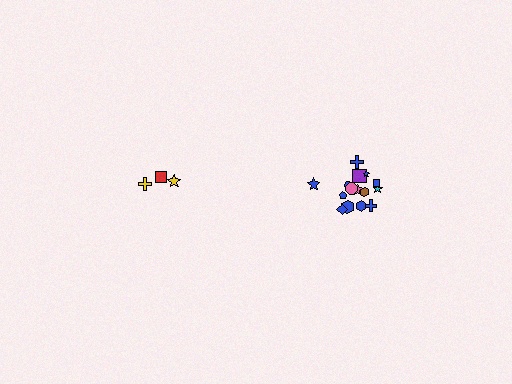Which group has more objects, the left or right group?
The right group.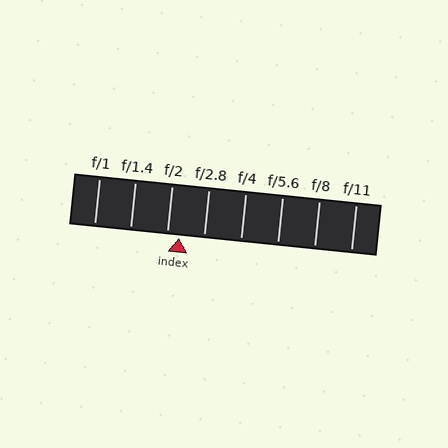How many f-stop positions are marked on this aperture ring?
There are 8 f-stop positions marked.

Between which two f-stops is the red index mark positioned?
The index mark is between f/2 and f/2.8.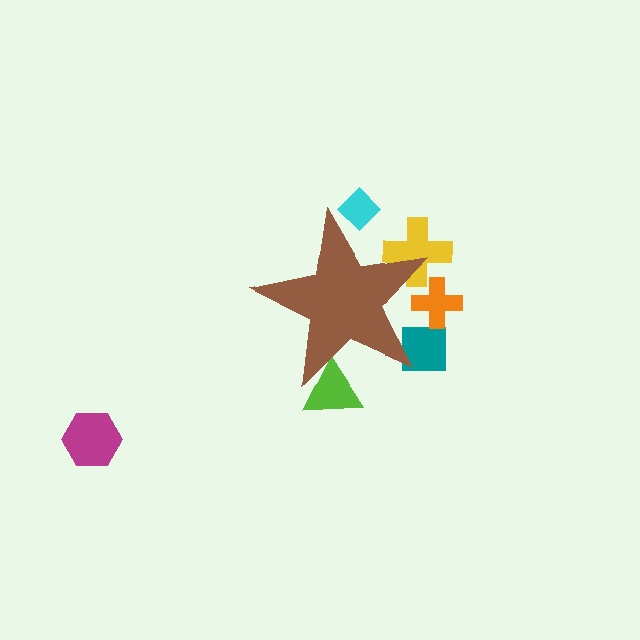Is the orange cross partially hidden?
Yes, the orange cross is partially hidden behind the brown star.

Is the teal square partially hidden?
Yes, the teal square is partially hidden behind the brown star.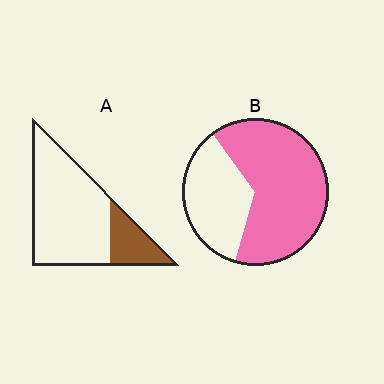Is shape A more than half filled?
No.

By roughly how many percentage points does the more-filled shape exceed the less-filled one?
By roughly 45 percentage points (B over A).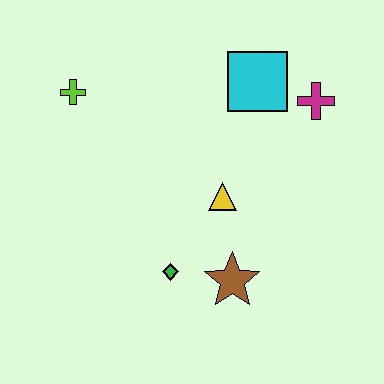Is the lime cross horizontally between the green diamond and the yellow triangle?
No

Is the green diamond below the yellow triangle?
Yes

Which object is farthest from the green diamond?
The magenta cross is farthest from the green diamond.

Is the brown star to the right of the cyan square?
No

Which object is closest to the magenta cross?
The cyan square is closest to the magenta cross.